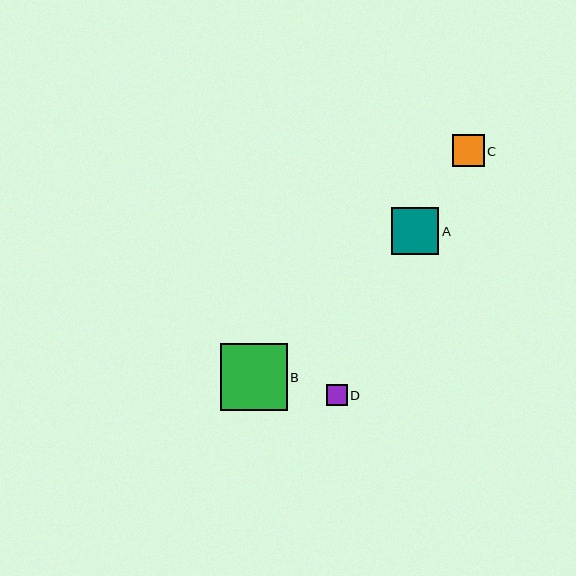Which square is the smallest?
Square D is the smallest with a size of approximately 21 pixels.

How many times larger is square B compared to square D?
Square B is approximately 3.2 times the size of square D.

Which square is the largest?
Square B is the largest with a size of approximately 66 pixels.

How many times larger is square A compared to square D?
Square A is approximately 2.3 times the size of square D.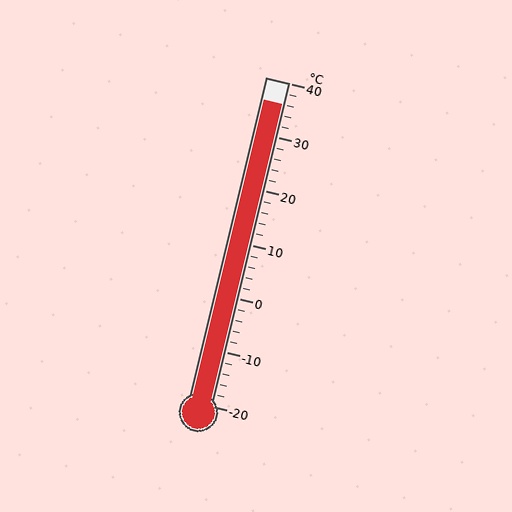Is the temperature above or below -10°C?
The temperature is above -10°C.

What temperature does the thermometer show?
The thermometer shows approximately 36°C.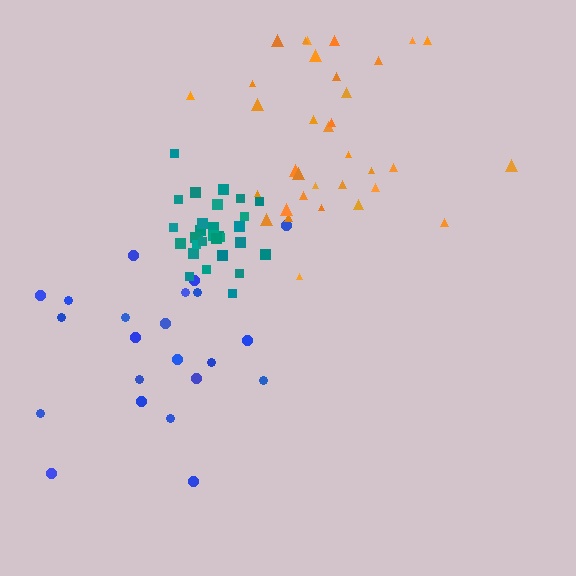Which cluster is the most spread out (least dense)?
Blue.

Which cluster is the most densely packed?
Teal.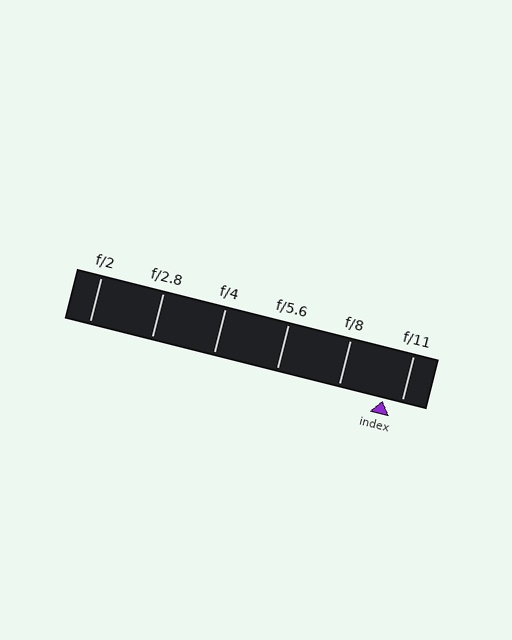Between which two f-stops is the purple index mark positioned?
The index mark is between f/8 and f/11.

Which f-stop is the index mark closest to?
The index mark is closest to f/11.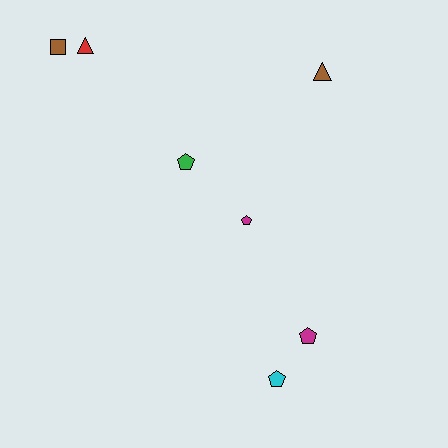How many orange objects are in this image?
There are no orange objects.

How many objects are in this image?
There are 7 objects.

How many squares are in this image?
There is 1 square.